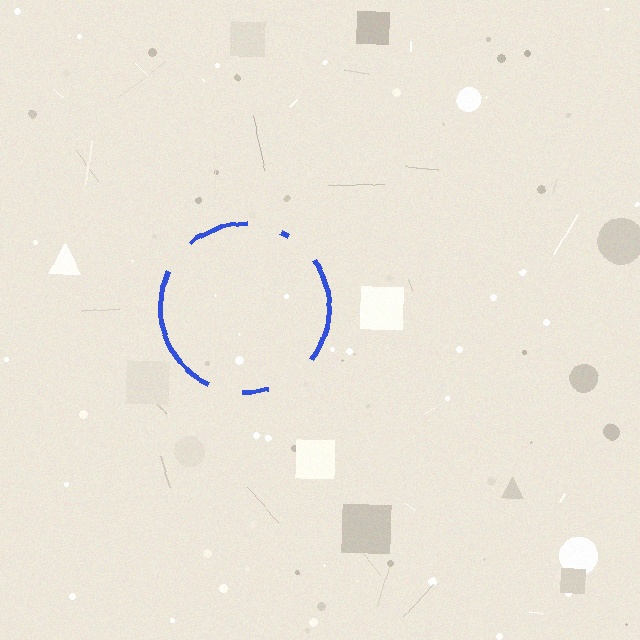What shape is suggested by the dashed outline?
The dashed outline suggests a circle.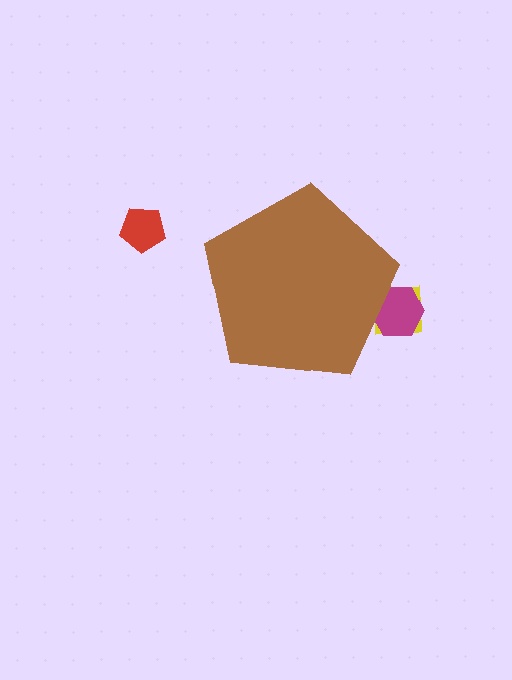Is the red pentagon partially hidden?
No, the red pentagon is fully visible.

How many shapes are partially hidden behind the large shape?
2 shapes are partially hidden.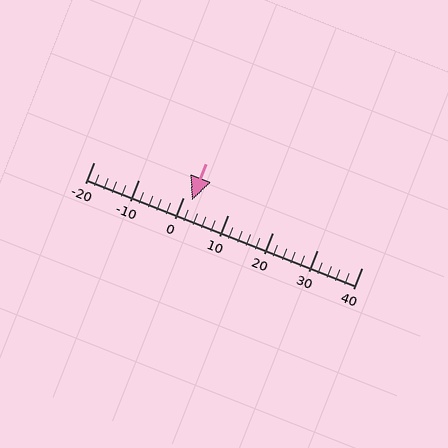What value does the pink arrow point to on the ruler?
The pink arrow points to approximately 2.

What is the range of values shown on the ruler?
The ruler shows values from -20 to 40.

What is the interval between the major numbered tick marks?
The major tick marks are spaced 10 units apart.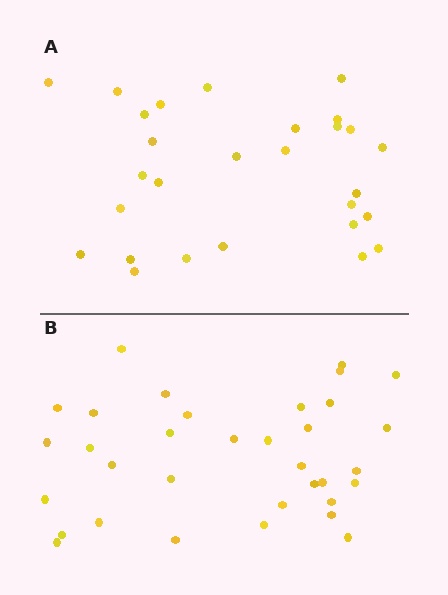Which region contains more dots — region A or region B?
Region B (the bottom region) has more dots.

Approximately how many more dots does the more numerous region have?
Region B has about 6 more dots than region A.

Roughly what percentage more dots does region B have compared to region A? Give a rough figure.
About 20% more.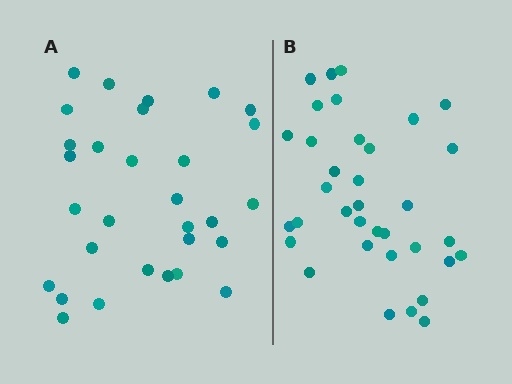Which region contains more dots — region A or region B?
Region B (the right region) has more dots.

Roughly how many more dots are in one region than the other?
Region B has about 5 more dots than region A.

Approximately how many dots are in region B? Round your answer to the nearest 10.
About 40 dots. (The exact count is 35, which rounds to 40.)